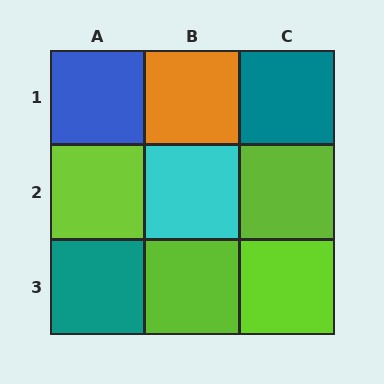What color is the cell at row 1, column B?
Orange.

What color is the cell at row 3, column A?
Teal.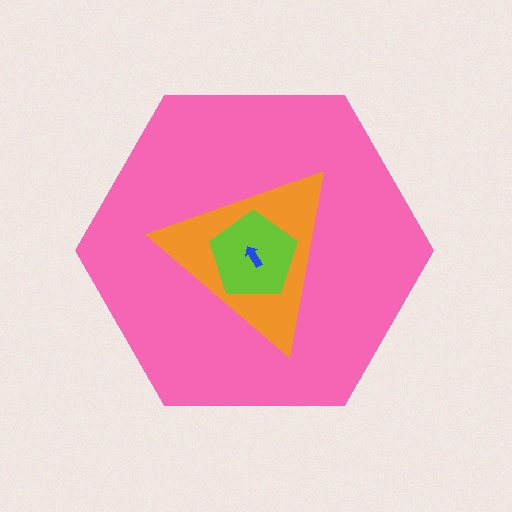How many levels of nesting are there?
4.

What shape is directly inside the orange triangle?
The lime pentagon.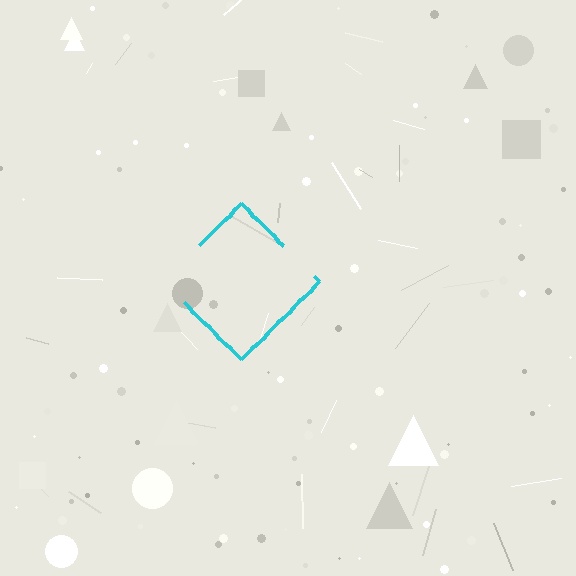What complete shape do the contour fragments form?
The contour fragments form a diamond.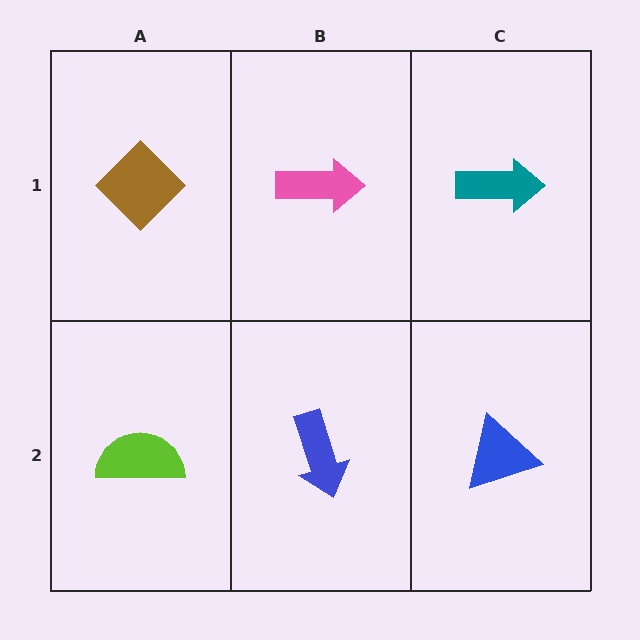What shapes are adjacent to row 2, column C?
A teal arrow (row 1, column C), a blue arrow (row 2, column B).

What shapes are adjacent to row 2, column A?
A brown diamond (row 1, column A), a blue arrow (row 2, column B).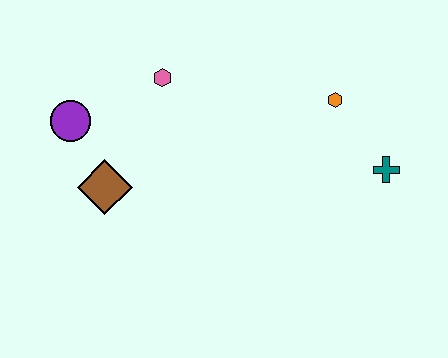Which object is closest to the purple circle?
The brown diamond is closest to the purple circle.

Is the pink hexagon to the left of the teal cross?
Yes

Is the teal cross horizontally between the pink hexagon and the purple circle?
No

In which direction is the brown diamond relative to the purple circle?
The brown diamond is below the purple circle.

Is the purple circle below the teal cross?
No